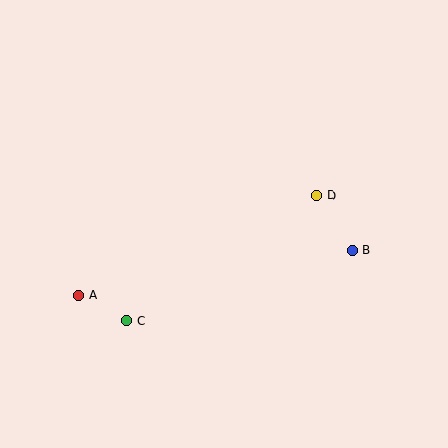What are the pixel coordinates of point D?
Point D is at (317, 196).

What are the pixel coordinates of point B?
Point B is at (352, 250).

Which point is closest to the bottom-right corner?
Point B is closest to the bottom-right corner.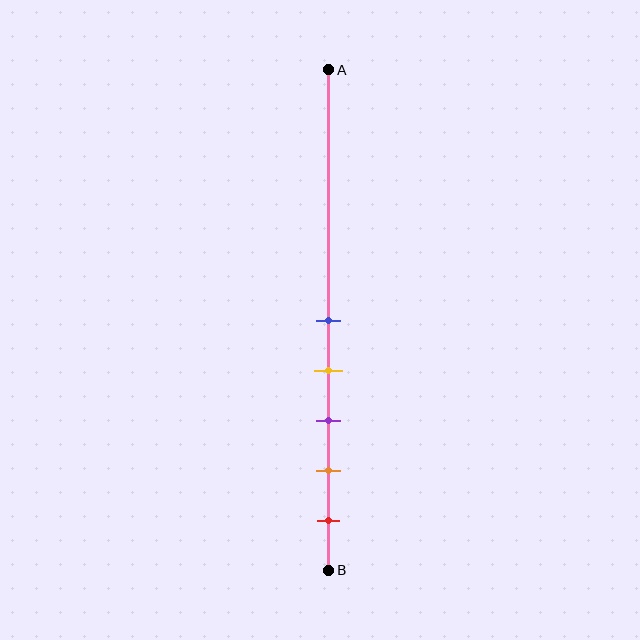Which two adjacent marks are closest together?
The blue and yellow marks are the closest adjacent pair.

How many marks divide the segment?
There are 5 marks dividing the segment.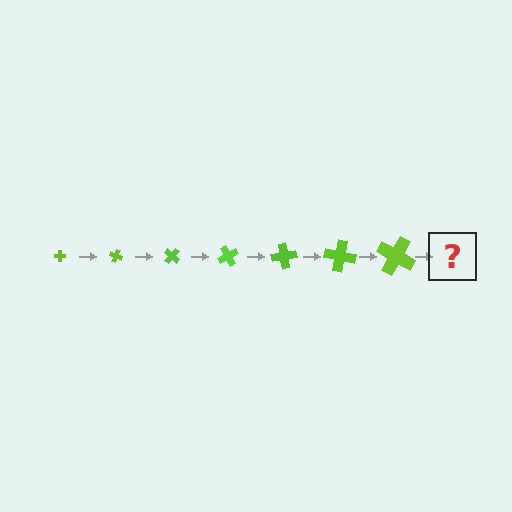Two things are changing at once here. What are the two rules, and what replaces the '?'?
The two rules are that the cross grows larger each step and it rotates 20 degrees each step. The '?' should be a cross, larger than the previous one and rotated 140 degrees from the start.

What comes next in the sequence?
The next element should be a cross, larger than the previous one and rotated 140 degrees from the start.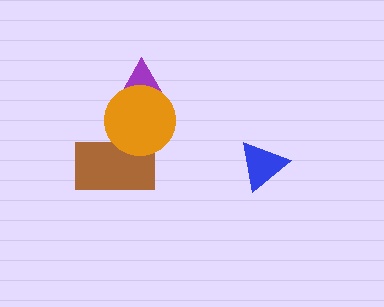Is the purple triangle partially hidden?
Yes, it is partially covered by another shape.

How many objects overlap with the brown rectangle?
1 object overlaps with the brown rectangle.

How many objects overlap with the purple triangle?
1 object overlaps with the purple triangle.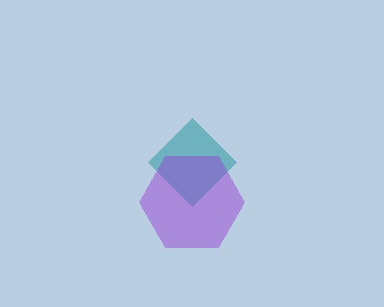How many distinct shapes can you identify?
There are 2 distinct shapes: a teal diamond, a purple hexagon.